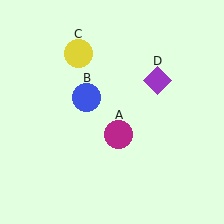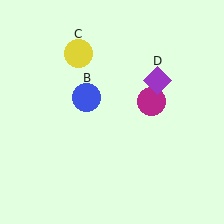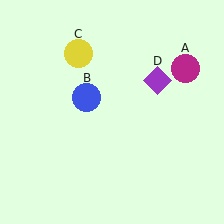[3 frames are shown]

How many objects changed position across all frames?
1 object changed position: magenta circle (object A).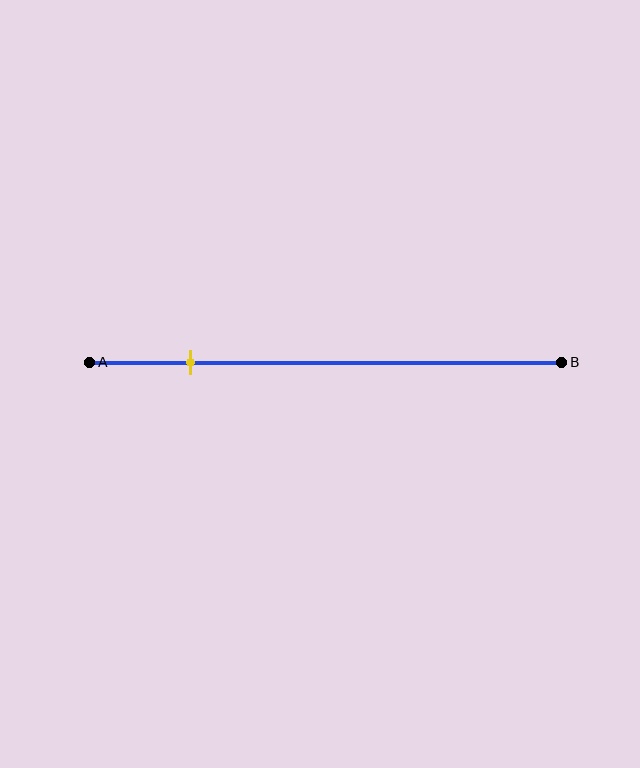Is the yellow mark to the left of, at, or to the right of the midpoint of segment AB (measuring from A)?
The yellow mark is to the left of the midpoint of segment AB.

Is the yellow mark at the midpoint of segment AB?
No, the mark is at about 20% from A, not at the 50% midpoint.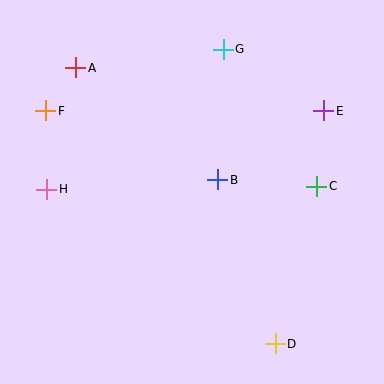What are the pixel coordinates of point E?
Point E is at (324, 111).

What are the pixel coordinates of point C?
Point C is at (317, 186).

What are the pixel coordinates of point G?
Point G is at (223, 49).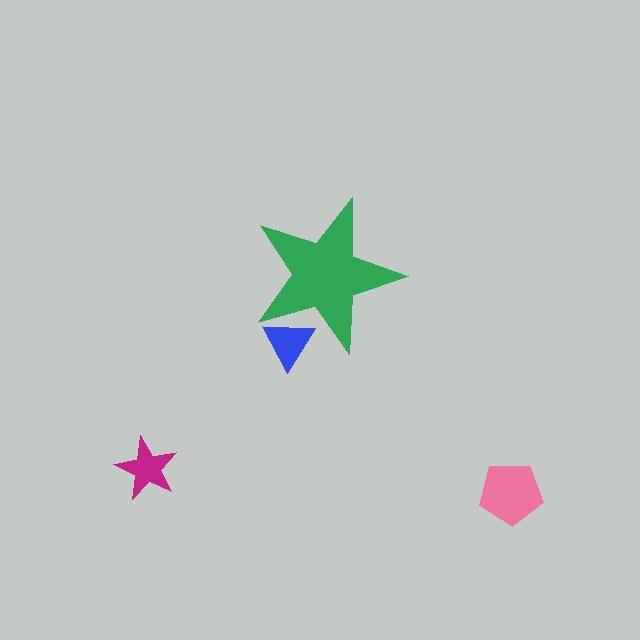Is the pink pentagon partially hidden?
No, the pink pentagon is fully visible.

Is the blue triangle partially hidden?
Yes, the blue triangle is partially hidden behind the green star.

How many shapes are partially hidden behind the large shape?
1 shape is partially hidden.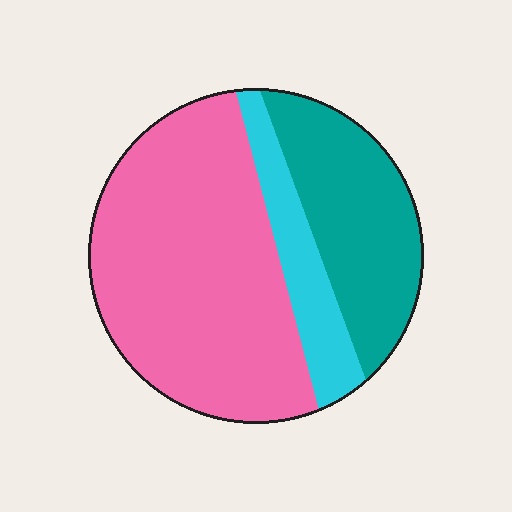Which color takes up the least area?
Cyan, at roughly 15%.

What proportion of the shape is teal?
Teal covers around 30% of the shape.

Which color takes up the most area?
Pink, at roughly 60%.